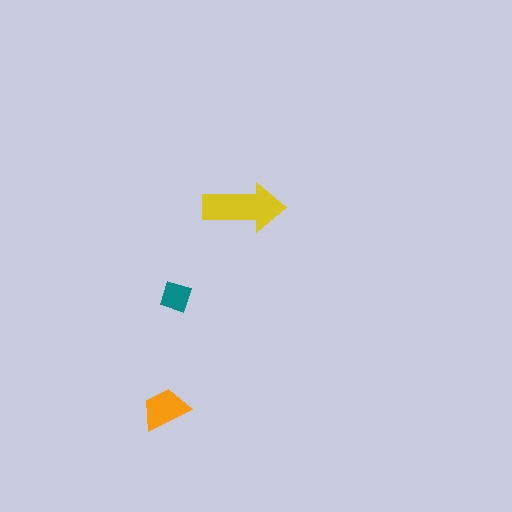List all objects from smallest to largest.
The teal diamond, the orange trapezoid, the yellow arrow.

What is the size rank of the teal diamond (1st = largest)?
3rd.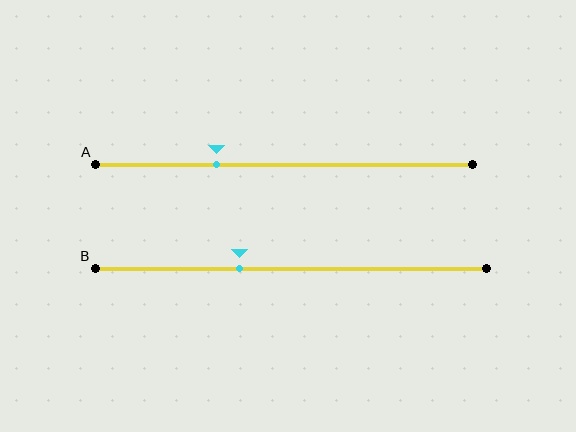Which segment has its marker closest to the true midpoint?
Segment B has its marker closest to the true midpoint.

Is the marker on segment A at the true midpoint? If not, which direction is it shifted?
No, the marker on segment A is shifted to the left by about 18% of the segment length.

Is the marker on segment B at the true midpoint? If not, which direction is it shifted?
No, the marker on segment B is shifted to the left by about 13% of the segment length.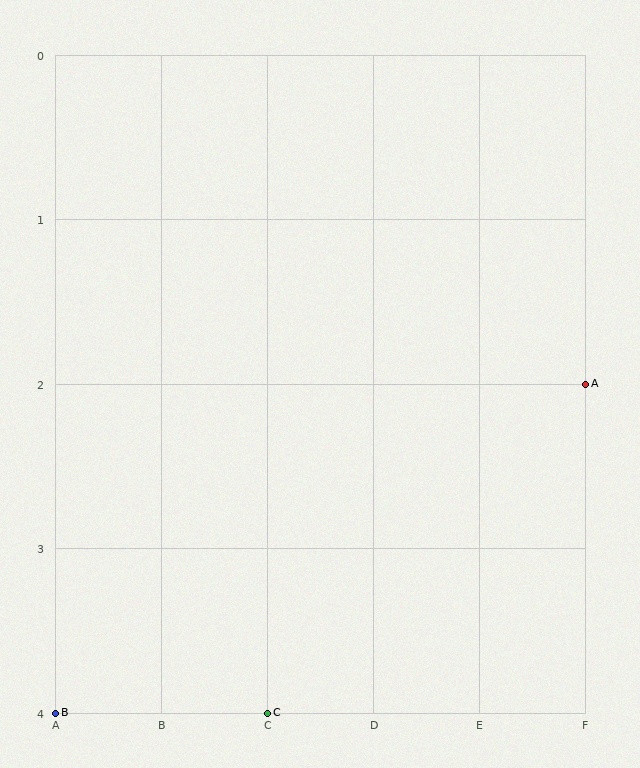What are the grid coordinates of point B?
Point B is at grid coordinates (A, 4).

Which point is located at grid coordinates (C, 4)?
Point C is at (C, 4).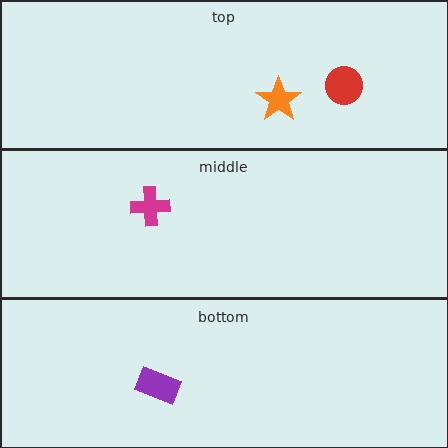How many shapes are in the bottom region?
1.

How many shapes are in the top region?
2.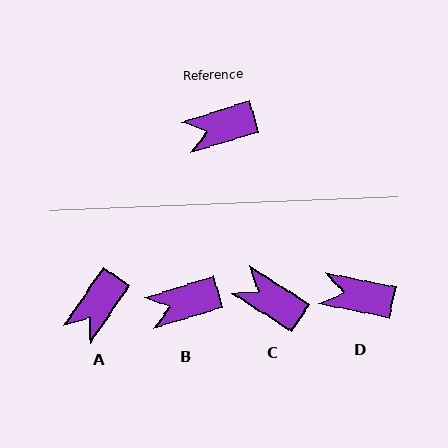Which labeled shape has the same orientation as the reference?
B.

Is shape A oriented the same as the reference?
No, it is off by about 39 degrees.